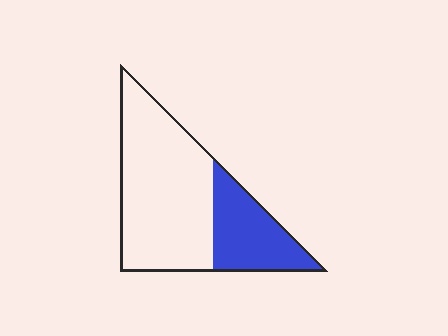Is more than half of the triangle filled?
No.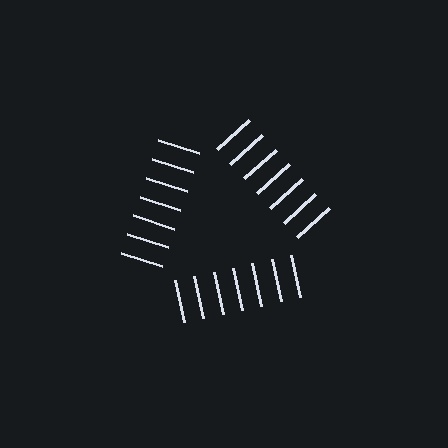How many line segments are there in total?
21 — 7 along each of the 3 edges.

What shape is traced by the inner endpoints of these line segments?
An illusory triangle — the line segments terminate on its edges but no continuous stroke is drawn.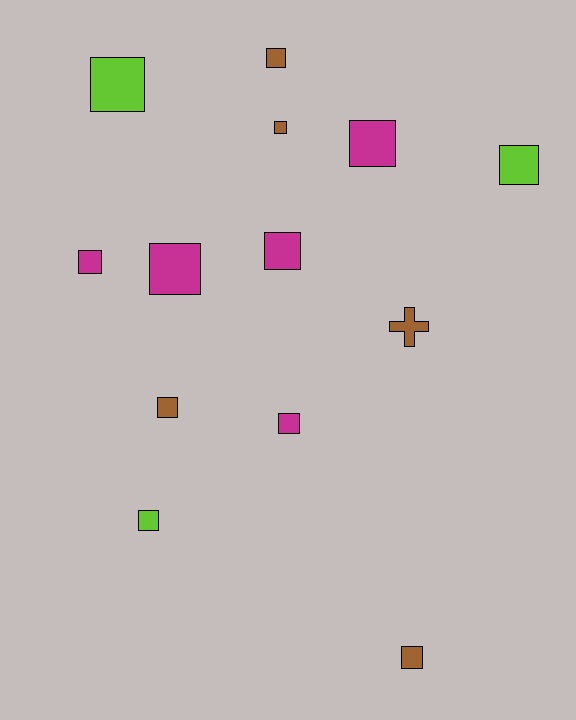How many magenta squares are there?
There are 5 magenta squares.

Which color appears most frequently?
Brown, with 5 objects.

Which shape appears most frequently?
Square, with 12 objects.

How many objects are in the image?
There are 13 objects.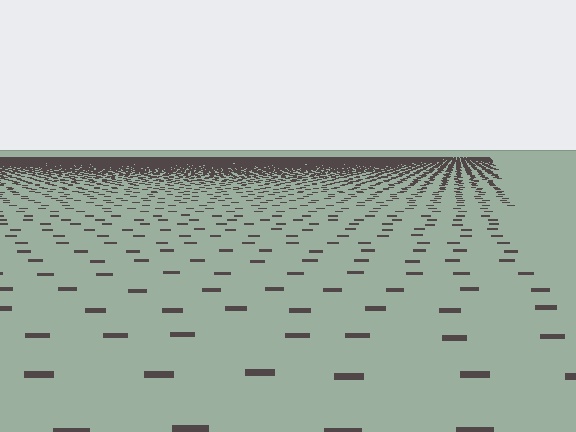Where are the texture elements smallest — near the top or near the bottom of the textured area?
Near the top.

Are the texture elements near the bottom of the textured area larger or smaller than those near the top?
Larger. Near the bottom, elements are closer to the viewer and appear at a bigger on-screen size.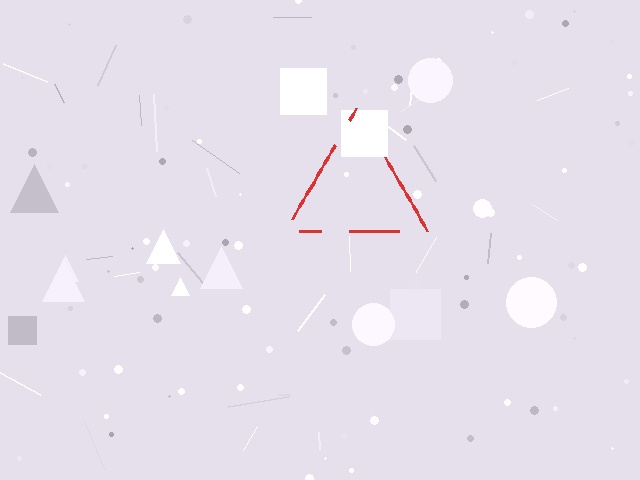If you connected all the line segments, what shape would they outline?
They would outline a triangle.